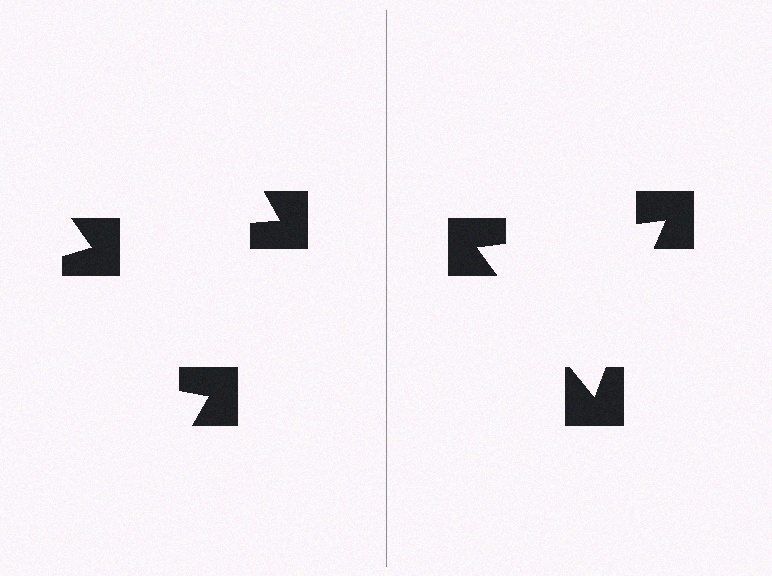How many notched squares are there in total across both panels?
6 — 3 on each side.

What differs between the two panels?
The notched squares are positioned identically on both sides; only the wedge orientations differ. On the right they align to a triangle; on the left they are misaligned.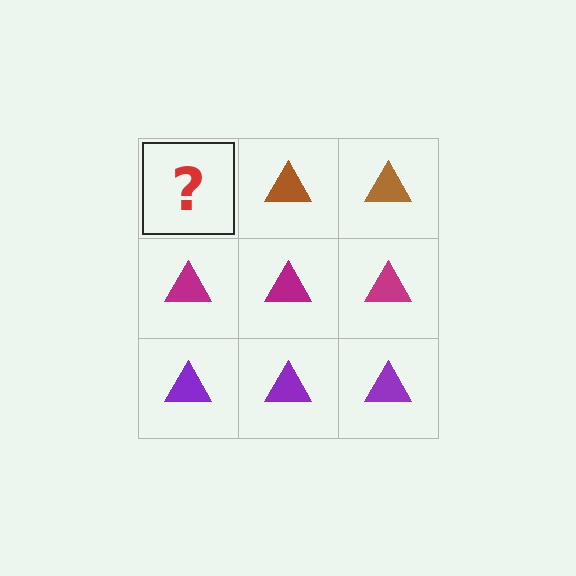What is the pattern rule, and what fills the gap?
The rule is that each row has a consistent color. The gap should be filled with a brown triangle.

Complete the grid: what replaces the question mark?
The question mark should be replaced with a brown triangle.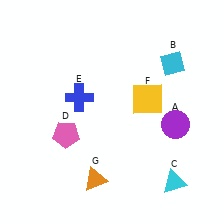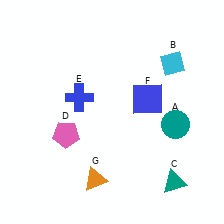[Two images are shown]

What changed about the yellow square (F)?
In Image 1, F is yellow. In Image 2, it changed to blue.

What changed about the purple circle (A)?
In Image 1, A is purple. In Image 2, it changed to teal.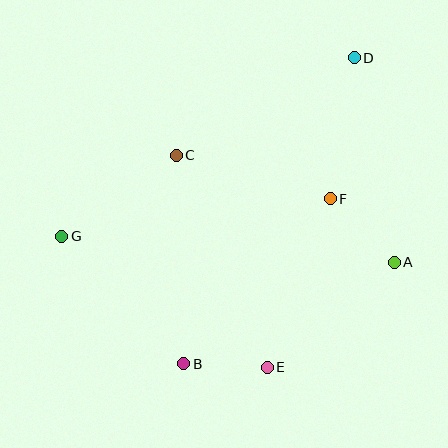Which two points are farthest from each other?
Points B and D are farthest from each other.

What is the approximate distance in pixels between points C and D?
The distance between C and D is approximately 203 pixels.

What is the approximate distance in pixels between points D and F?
The distance between D and F is approximately 143 pixels.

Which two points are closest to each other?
Points B and E are closest to each other.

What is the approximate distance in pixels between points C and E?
The distance between C and E is approximately 231 pixels.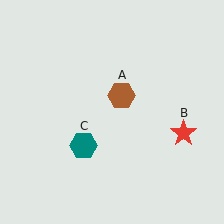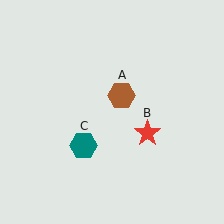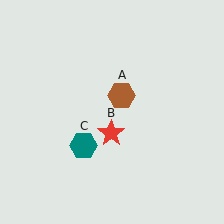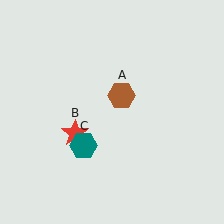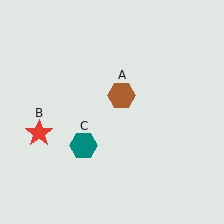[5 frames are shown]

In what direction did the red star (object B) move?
The red star (object B) moved left.